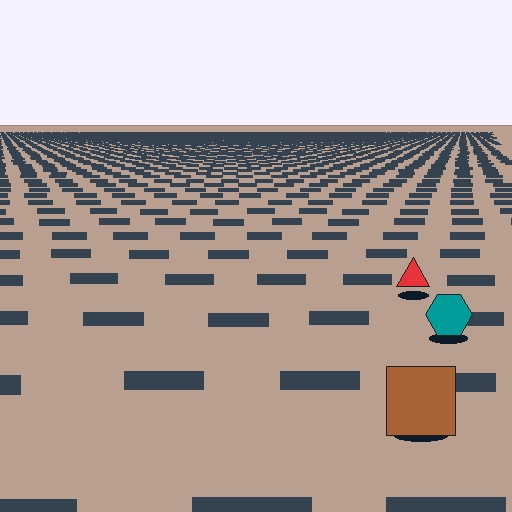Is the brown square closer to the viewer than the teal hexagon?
Yes. The brown square is closer — you can tell from the texture gradient: the ground texture is coarser near it.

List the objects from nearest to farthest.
From nearest to farthest: the brown square, the teal hexagon, the red triangle.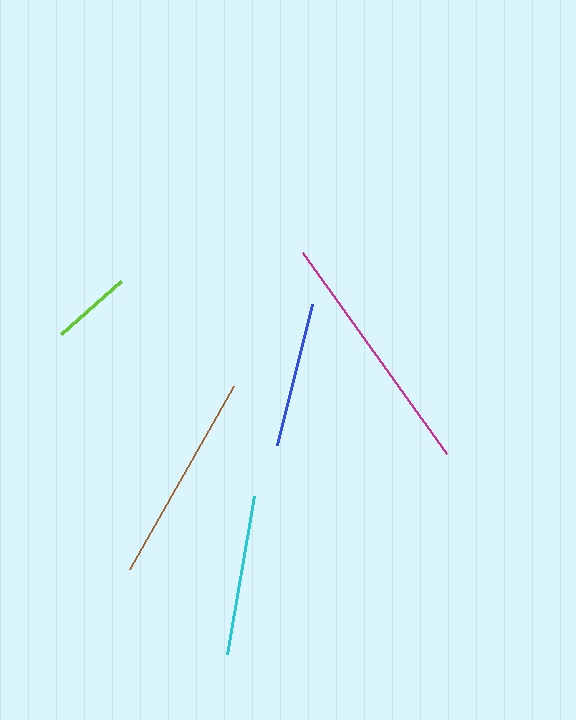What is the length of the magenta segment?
The magenta segment is approximately 248 pixels long.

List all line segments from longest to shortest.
From longest to shortest: magenta, brown, cyan, blue, lime.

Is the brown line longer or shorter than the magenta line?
The magenta line is longer than the brown line.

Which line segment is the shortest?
The lime line is the shortest at approximately 80 pixels.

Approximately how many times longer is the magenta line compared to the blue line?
The magenta line is approximately 1.7 times the length of the blue line.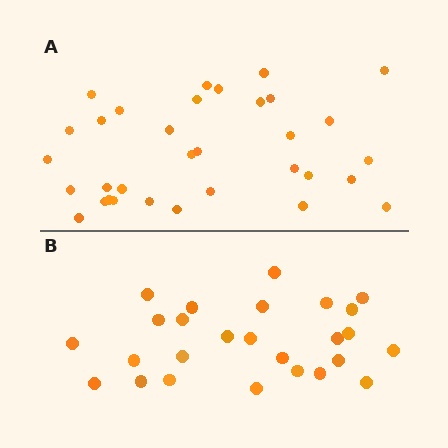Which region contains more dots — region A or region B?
Region A (the top region) has more dots.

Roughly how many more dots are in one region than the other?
Region A has roughly 8 or so more dots than region B.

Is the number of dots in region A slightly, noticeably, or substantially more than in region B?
Region A has noticeably more, but not dramatically so. The ratio is roughly 1.3 to 1.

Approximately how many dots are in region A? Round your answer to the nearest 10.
About 30 dots. (The exact count is 33, which rounds to 30.)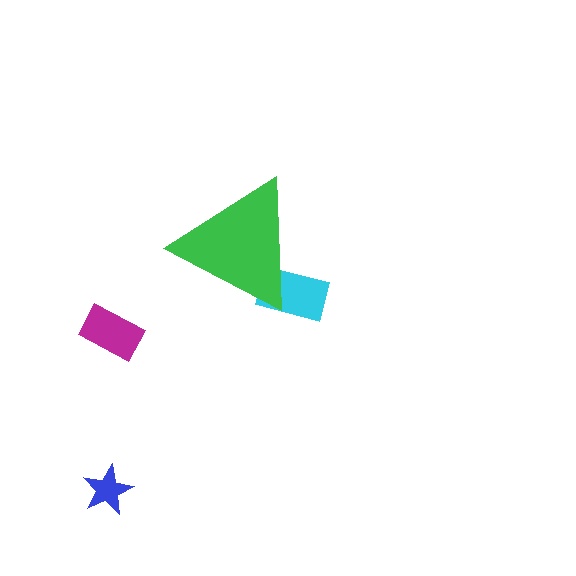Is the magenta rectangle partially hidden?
No, the magenta rectangle is fully visible.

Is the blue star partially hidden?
No, the blue star is fully visible.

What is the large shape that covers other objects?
A green triangle.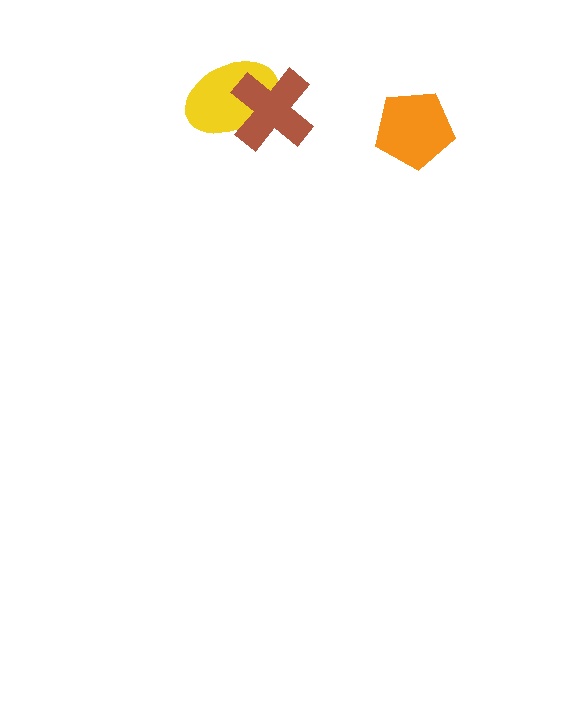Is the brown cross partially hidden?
No, no other shape covers it.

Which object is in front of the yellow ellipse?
The brown cross is in front of the yellow ellipse.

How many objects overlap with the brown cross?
1 object overlaps with the brown cross.